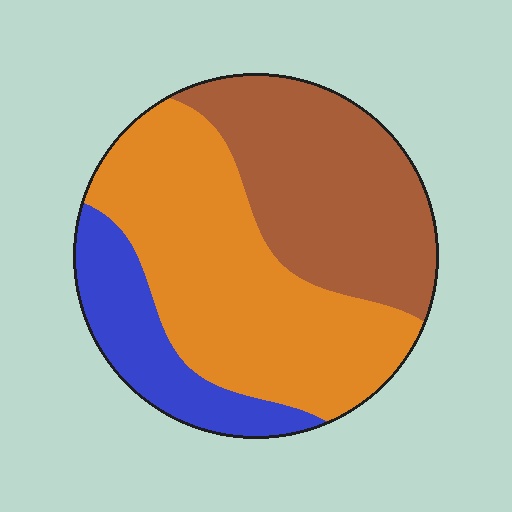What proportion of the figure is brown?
Brown takes up between a third and a half of the figure.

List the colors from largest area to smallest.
From largest to smallest: orange, brown, blue.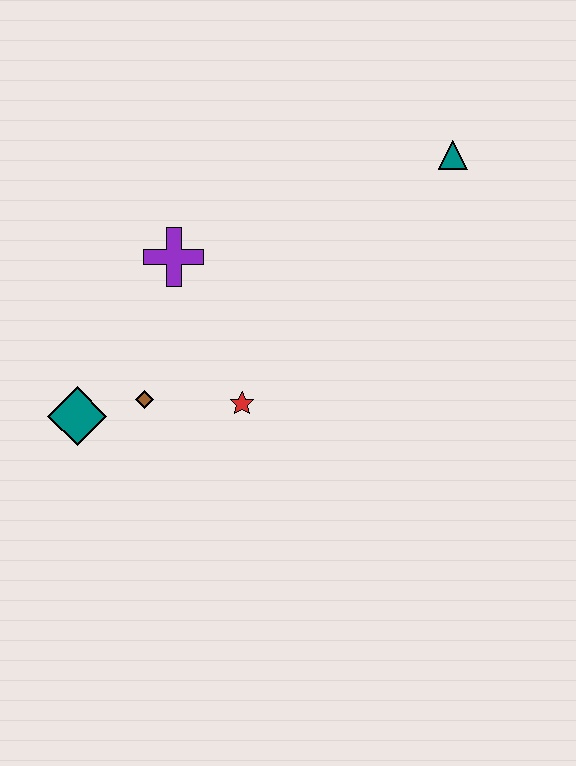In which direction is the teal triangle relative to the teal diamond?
The teal triangle is to the right of the teal diamond.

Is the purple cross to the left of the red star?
Yes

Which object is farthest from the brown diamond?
The teal triangle is farthest from the brown diamond.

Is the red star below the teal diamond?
No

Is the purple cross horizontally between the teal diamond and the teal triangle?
Yes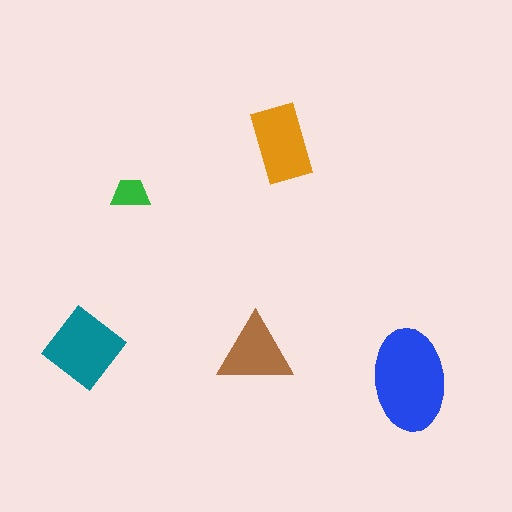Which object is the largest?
The blue ellipse.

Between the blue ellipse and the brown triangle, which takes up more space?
The blue ellipse.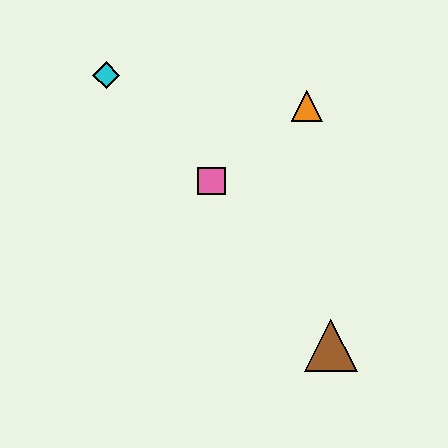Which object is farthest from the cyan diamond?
The brown triangle is farthest from the cyan diamond.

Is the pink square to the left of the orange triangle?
Yes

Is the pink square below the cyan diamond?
Yes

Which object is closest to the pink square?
The orange triangle is closest to the pink square.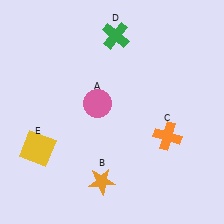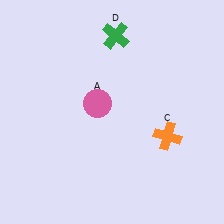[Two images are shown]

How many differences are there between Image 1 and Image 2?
There are 2 differences between the two images.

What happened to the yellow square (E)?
The yellow square (E) was removed in Image 2. It was in the bottom-left area of Image 1.